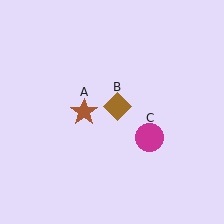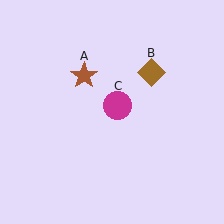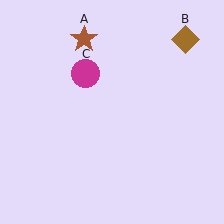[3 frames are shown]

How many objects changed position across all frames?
3 objects changed position: brown star (object A), brown diamond (object B), magenta circle (object C).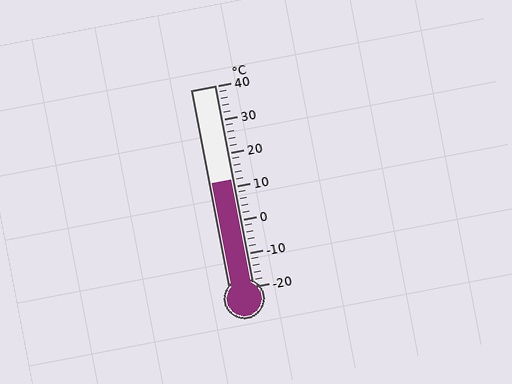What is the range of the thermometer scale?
The thermometer scale ranges from -20°C to 40°C.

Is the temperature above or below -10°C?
The temperature is above -10°C.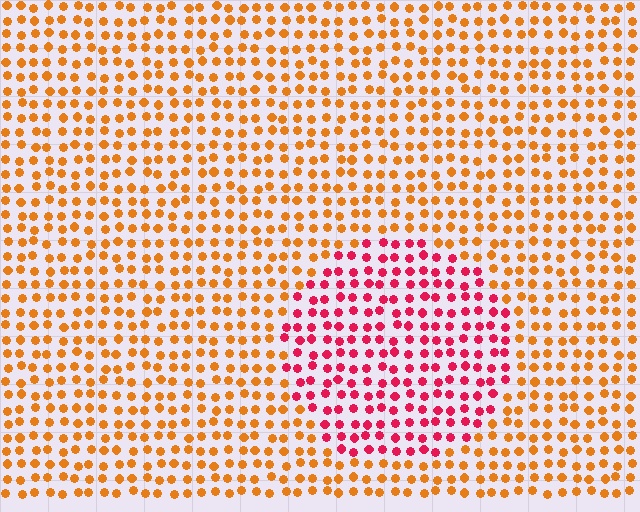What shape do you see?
I see a circle.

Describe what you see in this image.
The image is filled with small orange elements in a uniform arrangement. A circle-shaped region is visible where the elements are tinted to a slightly different hue, forming a subtle color boundary.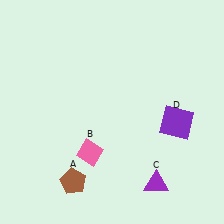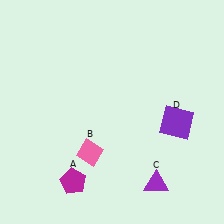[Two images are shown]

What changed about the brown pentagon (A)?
In Image 1, A is brown. In Image 2, it changed to magenta.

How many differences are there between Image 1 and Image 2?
There is 1 difference between the two images.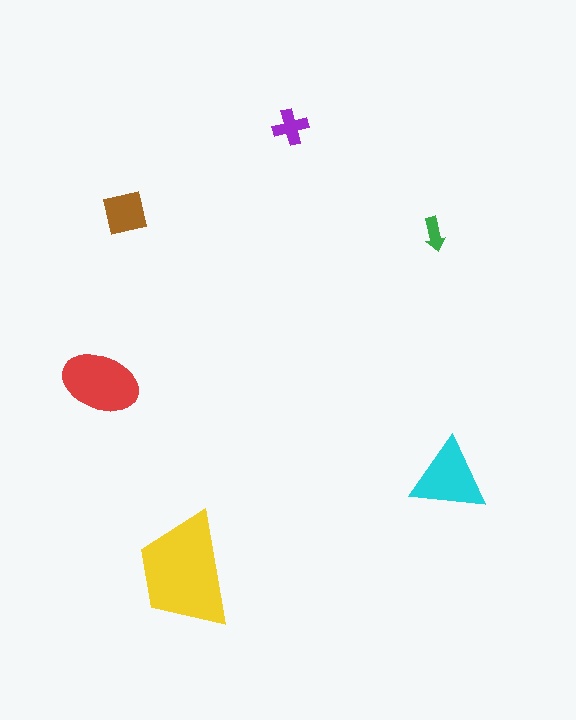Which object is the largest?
The yellow trapezoid.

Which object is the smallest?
The green arrow.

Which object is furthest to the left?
The red ellipse is leftmost.